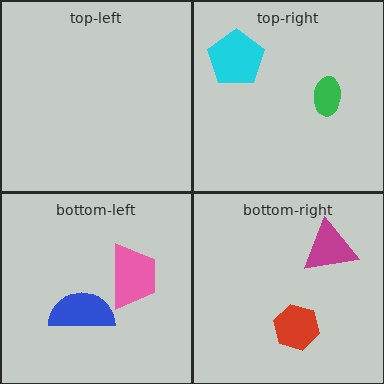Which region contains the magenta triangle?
The bottom-right region.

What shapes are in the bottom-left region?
The blue semicircle, the pink trapezoid.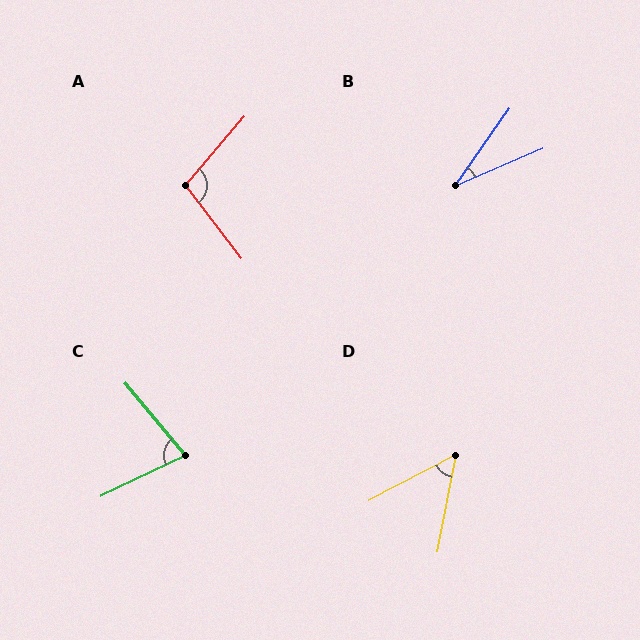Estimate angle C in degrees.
Approximately 76 degrees.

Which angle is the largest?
A, at approximately 102 degrees.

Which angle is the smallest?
B, at approximately 31 degrees.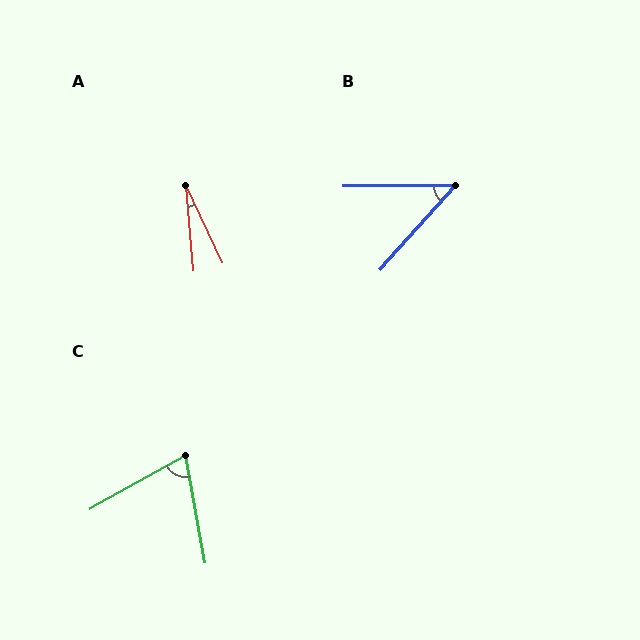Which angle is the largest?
C, at approximately 71 degrees.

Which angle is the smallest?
A, at approximately 21 degrees.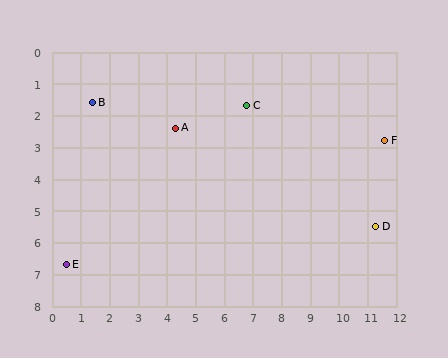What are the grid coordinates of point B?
Point B is at approximately (1.4, 1.6).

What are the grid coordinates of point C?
Point C is at approximately (6.8, 1.7).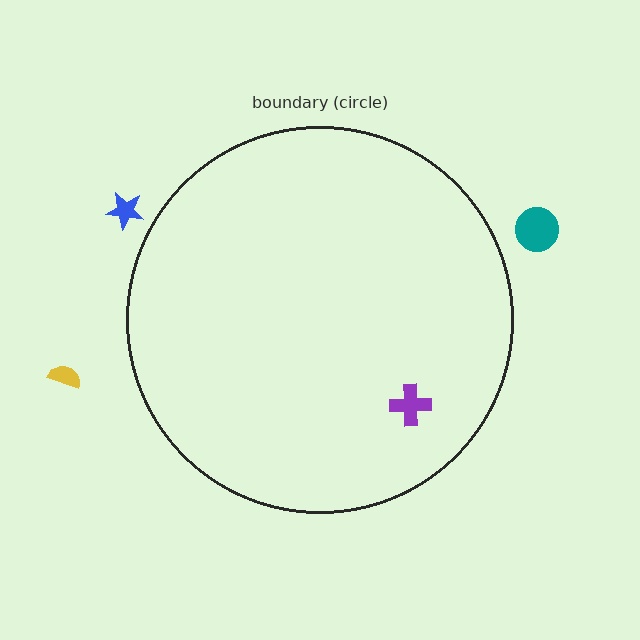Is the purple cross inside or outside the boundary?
Inside.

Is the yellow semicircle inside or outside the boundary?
Outside.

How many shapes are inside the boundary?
1 inside, 3 outside.